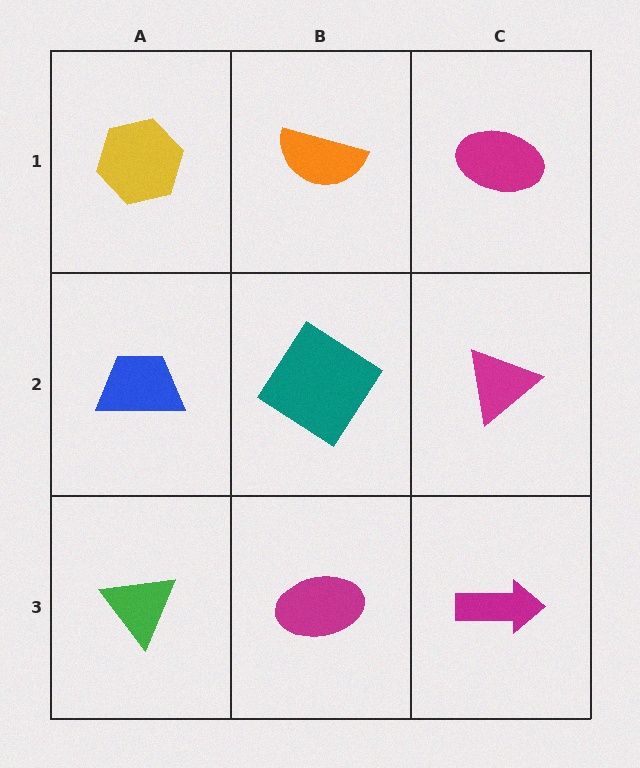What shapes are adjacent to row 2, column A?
A yellow hexagon (row 1, column A), a green triangle (row 3, column A), a teal diamond (row 2, column B).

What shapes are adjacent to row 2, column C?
A magenta ellipse (row 1, column C), a magenta arrow (row 3, column C), a teal diamond (row 2, column B).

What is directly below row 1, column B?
A teal diamond.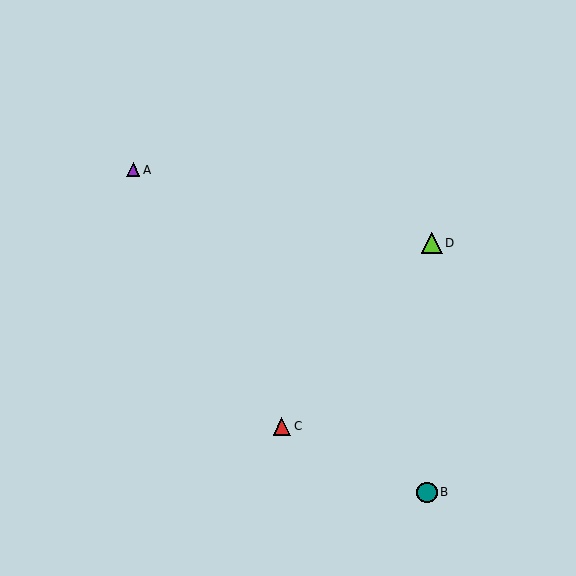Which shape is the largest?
The lime triangle (labeled D) is the largest.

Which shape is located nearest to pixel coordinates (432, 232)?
The lime triangle (labeled D) at (432, 243) is nearest to that location.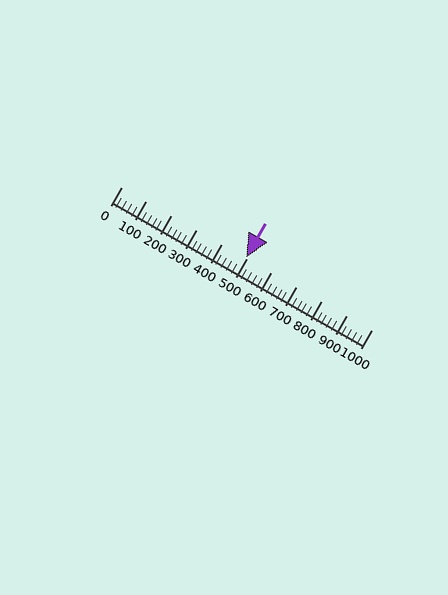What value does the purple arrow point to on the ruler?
The purple arrow points to approximately 499.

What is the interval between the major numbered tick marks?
The major tick marks are spaced 100 units apart.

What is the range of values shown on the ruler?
The ruler shows values from 0 to 1000.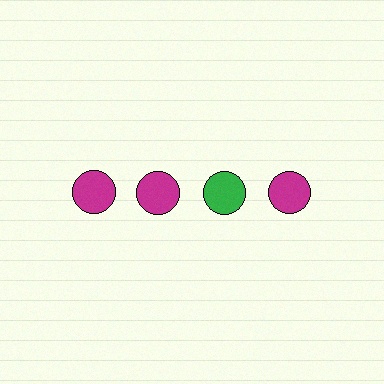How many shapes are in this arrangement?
There are 4 shapes arranged in a grid pattern.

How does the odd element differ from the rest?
It has a different color: green instead of magenta.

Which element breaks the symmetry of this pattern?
The green circle in the top row, center column breaks the symmetry. All other shapes are magenta circles.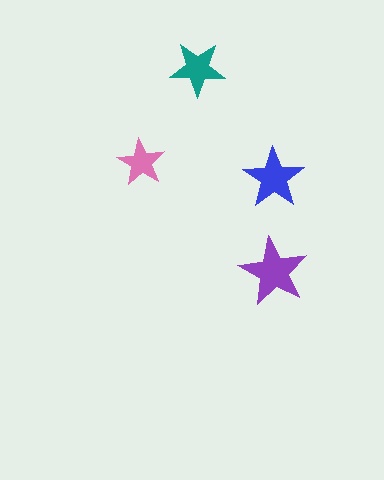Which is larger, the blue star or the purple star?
The purple one.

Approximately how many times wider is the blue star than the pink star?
About 1.5 times wider.